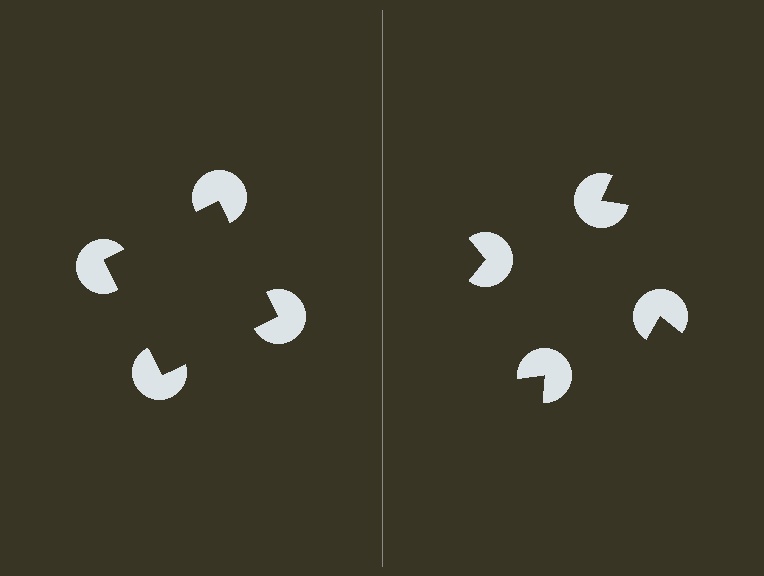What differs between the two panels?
The pac-man discs are positioned identically on both sides; only the wedge orientations differ. On the left they align to a square; on the right they are misaligned.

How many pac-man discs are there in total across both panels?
8 — 4 on each side.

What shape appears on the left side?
An illusory square.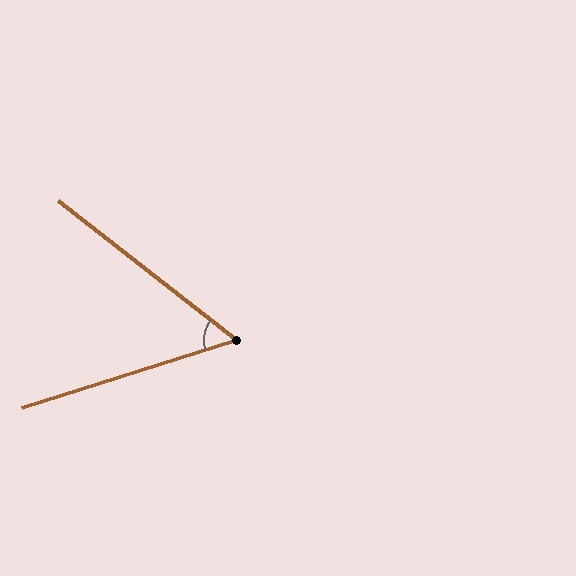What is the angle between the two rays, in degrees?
Approximately 55 degrees.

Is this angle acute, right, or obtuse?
It is acute.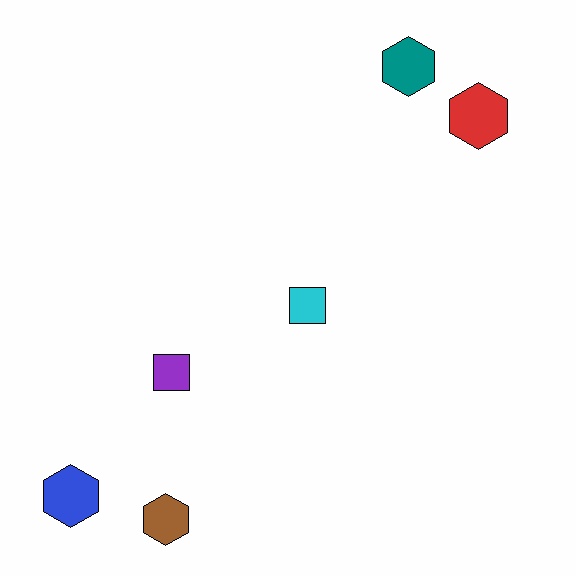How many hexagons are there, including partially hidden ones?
There are 4 hexagons.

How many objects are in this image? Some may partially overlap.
There are 6 objects.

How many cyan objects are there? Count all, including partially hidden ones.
There is 1 cyan object.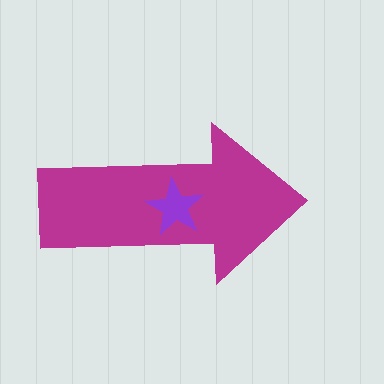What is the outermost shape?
The magenta arrow.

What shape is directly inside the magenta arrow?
The purple star.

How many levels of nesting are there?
2.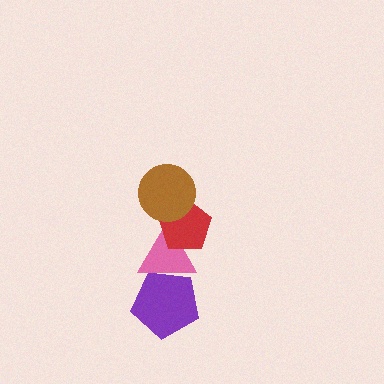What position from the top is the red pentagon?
The red pentagon is 2nd from the top.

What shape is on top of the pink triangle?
The red pentagon is on top of the pink triangle.